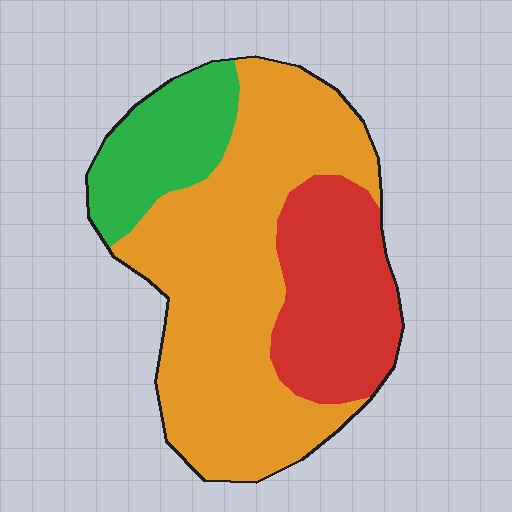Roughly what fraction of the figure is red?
Red covers 25% of the figure.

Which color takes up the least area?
Green, at roughly 15%.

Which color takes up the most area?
Orange, at roughly 60%.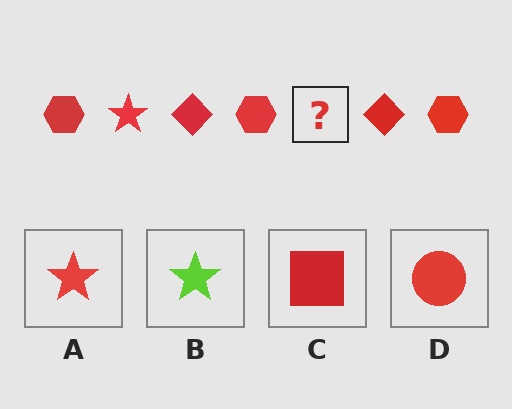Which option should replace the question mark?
Option A.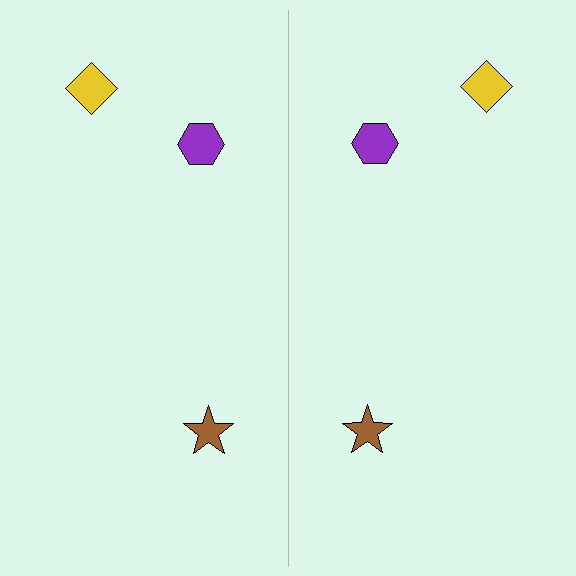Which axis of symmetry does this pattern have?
The pattern has a vertical axis of symmetry running through the center of the image.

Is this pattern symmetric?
Yes, this pattern has bilateral (reflection) symmetry.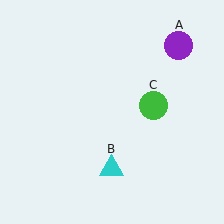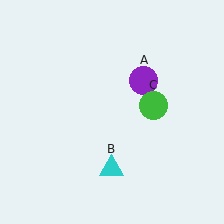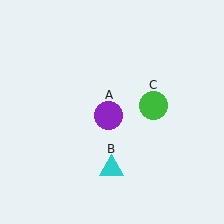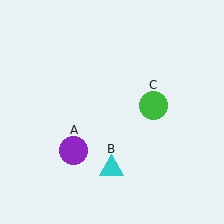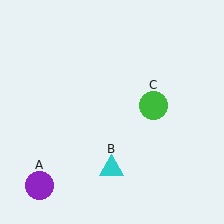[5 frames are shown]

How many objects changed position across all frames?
1 object changed position: purple circle (object A).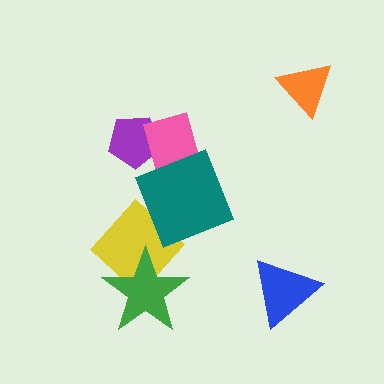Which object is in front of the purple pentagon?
The pink rectangle is in front of the purple pentagon.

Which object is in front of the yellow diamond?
The green star is in front of the yellow diamond.